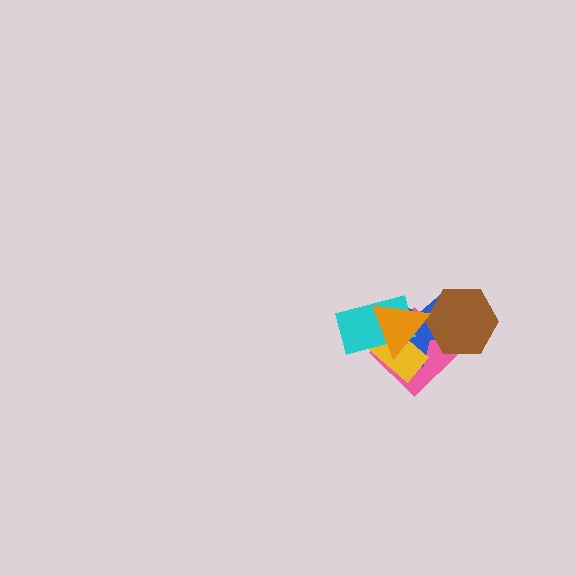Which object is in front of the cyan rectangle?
The orange triangle is in front of the cyan rectangle.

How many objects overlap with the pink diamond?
5 objects overlap with the pink diamond.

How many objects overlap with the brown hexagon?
2 objects overlap with the brown hexagon.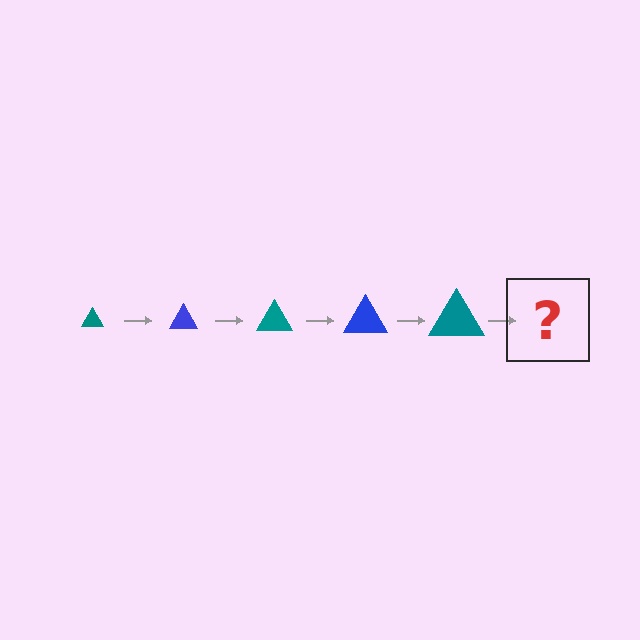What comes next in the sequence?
The next element should be a blue triangle, larger than the previous one.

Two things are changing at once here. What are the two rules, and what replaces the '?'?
The two rules are that the triangle grows larger each step and the color cycles through teal and blue. The '?' should be a blue triangle, larger than the previous one.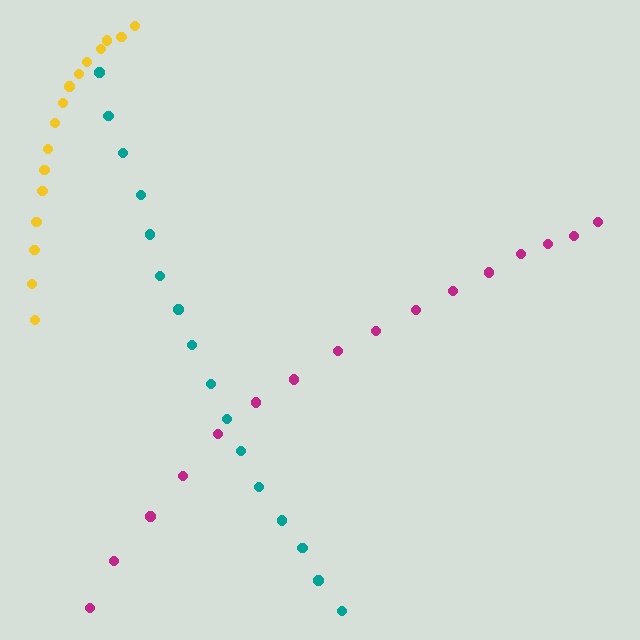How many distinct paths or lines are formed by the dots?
There are 3 distinct paths.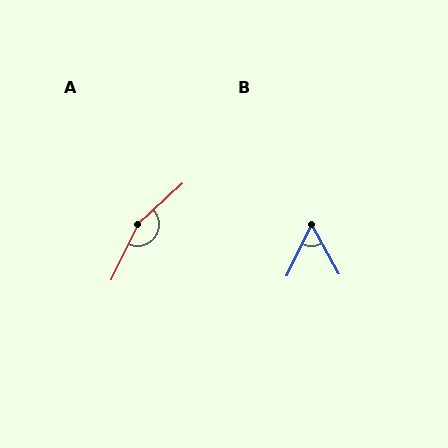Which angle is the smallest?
B, at approximately 54 degrees.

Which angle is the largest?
A, at approximately 158 degrees.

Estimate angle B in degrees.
Approximately 54 degrees.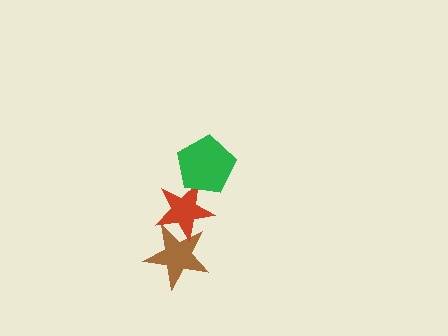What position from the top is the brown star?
The brown star is 3rd from the top.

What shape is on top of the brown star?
The red star is on top of the brown star.